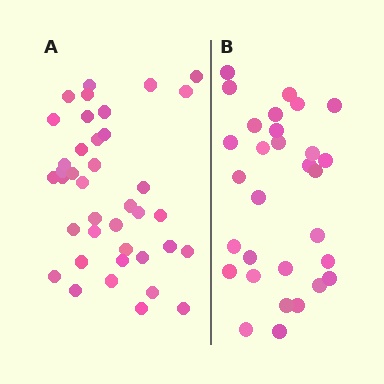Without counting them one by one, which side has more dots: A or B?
Region A (the left region) has more dots.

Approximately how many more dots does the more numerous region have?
Region A has roughly 8 or so more dots than region B.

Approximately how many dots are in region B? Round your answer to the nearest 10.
About 30 dots.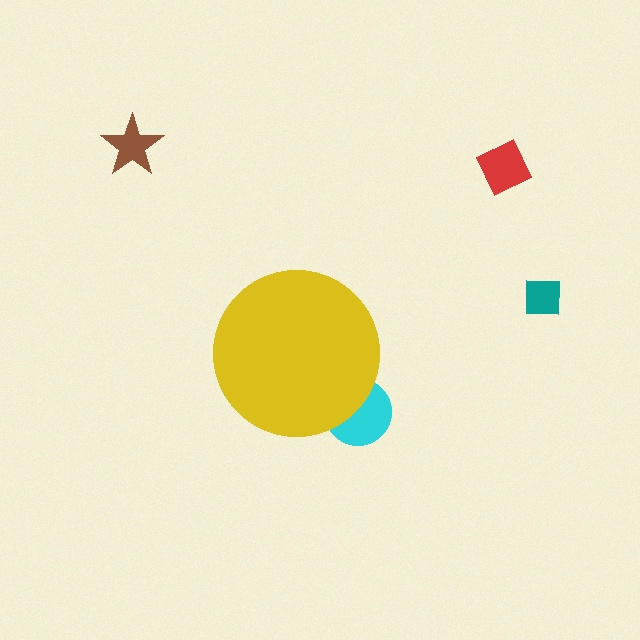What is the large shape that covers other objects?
A yellow circle.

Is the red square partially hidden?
No, the red square is fully visible.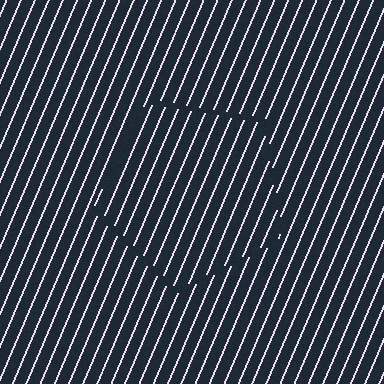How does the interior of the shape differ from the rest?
The interior of the shape contains the same grating, shifted by half a period — the contour is defined by the phase discontinuity where line-ends from the inner and outer gratings abut.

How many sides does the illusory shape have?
5 sides — the line-ends trace a pentagon.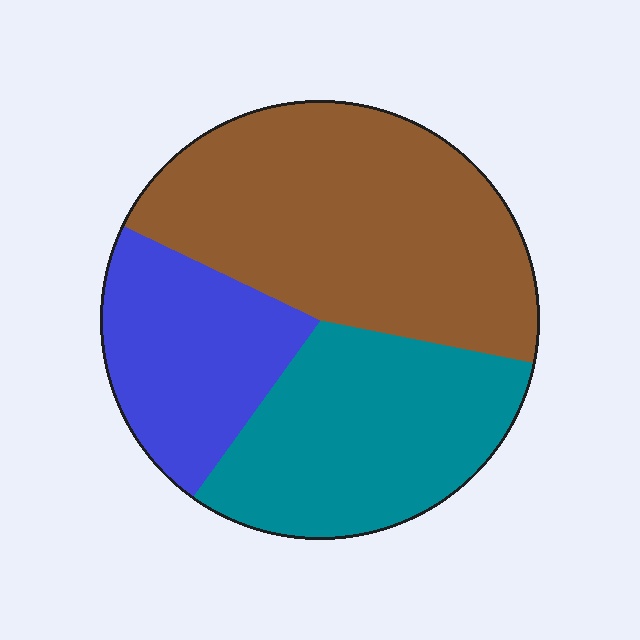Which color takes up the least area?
Blue, at roughly 20%.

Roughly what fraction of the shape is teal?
Teal takes up about one third (1/3) of the shape.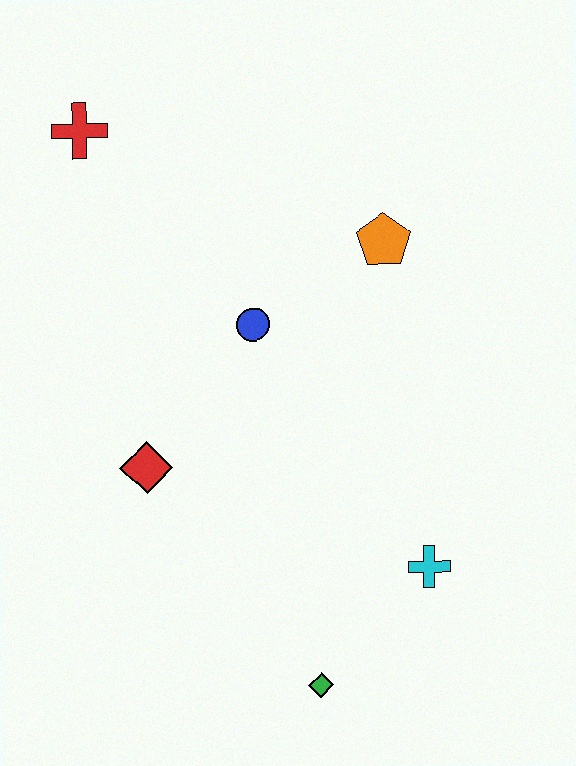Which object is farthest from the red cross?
The green diamond is farthest from the red cross.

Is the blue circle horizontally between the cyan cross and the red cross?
Yes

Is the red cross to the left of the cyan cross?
Yes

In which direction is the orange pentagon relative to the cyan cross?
The orange pentagon is above the cyan cross.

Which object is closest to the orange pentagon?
The blue circle is closest to the orange pentagon.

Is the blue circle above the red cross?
No